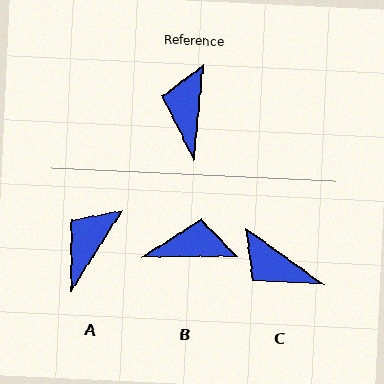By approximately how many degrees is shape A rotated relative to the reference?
Approximately 27 degrees clockwise.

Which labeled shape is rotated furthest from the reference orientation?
B, about 84 degrees away.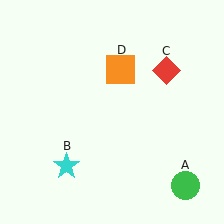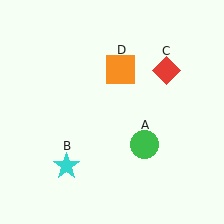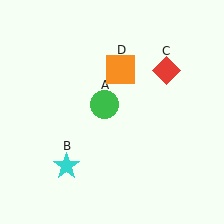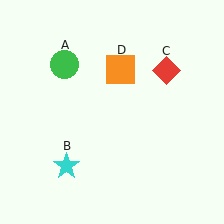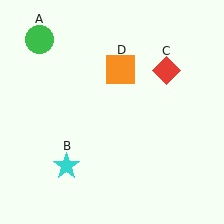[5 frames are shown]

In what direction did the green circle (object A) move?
The green circle (object A) moved up and to the left.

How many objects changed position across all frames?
1 object changed position: green circle (object A).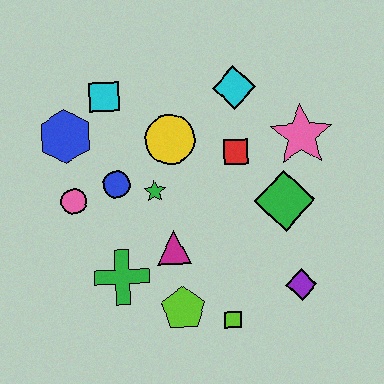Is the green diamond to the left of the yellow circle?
No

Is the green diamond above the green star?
No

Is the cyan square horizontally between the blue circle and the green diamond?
No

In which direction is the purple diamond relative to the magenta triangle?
The purple diamond is to the right of the magenta triangle.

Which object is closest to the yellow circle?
The green star is closest to the yellow circle.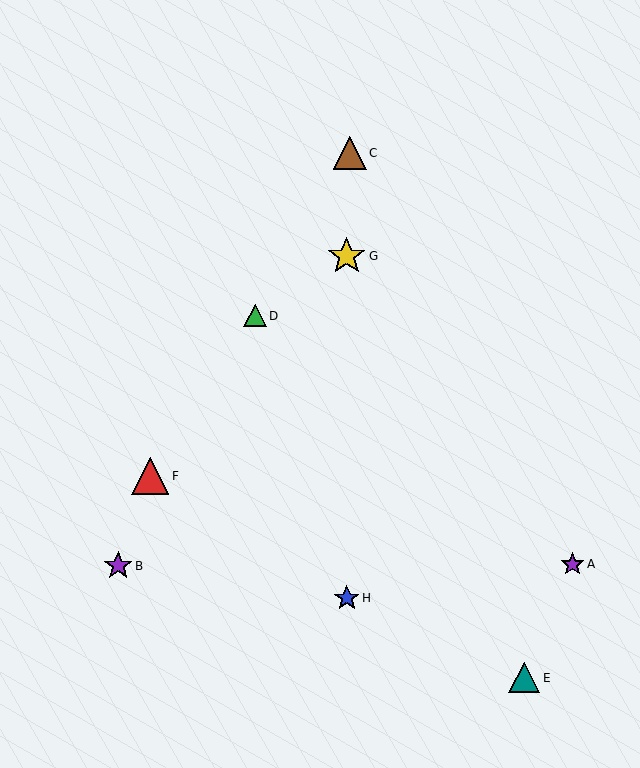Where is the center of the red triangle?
The center of the red triangle is at (150, 476).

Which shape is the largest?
The yellow star (labeled G) is the largest.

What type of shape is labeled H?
Shape H is a blue star.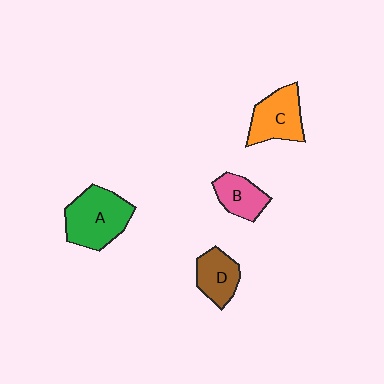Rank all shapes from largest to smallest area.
From largest to smallest: A (green), C (orange), D (brown), B (pink).